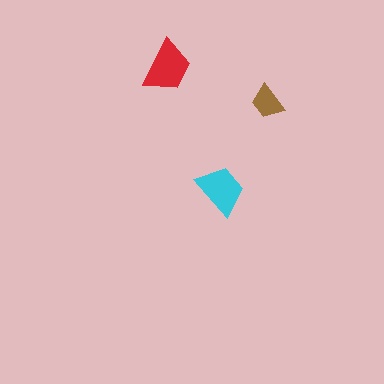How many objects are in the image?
There are 3 objects in the image.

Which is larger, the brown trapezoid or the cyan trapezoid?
The cyan one.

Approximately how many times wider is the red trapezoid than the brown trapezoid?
About 1.5 times wider.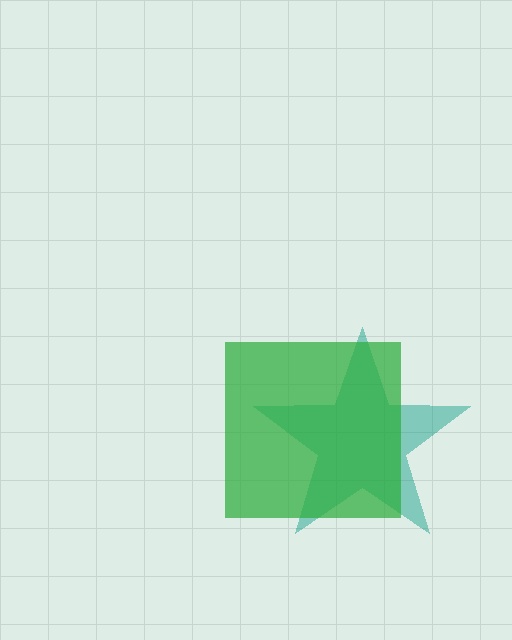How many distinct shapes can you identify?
There are 2 distinct shapes: a teal star, a green square.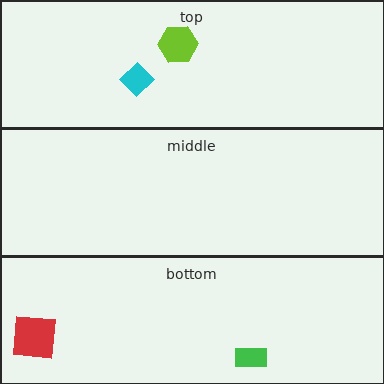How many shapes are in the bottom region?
2.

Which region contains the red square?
The bottom region.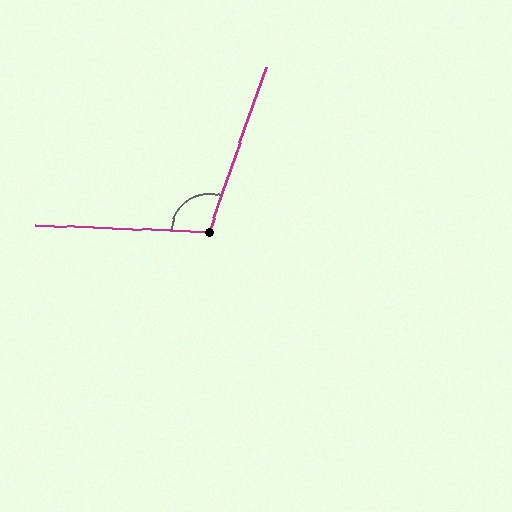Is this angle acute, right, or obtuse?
It is obtuse.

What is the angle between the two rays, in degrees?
Approximately 107 degrees.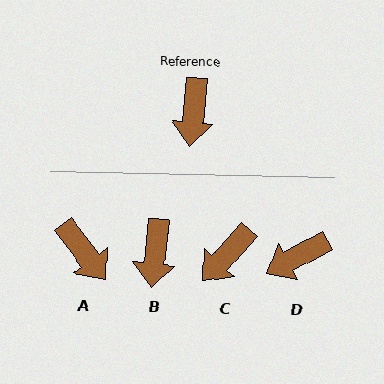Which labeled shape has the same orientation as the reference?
B.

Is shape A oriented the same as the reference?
No, it is off by about 44 degrees.